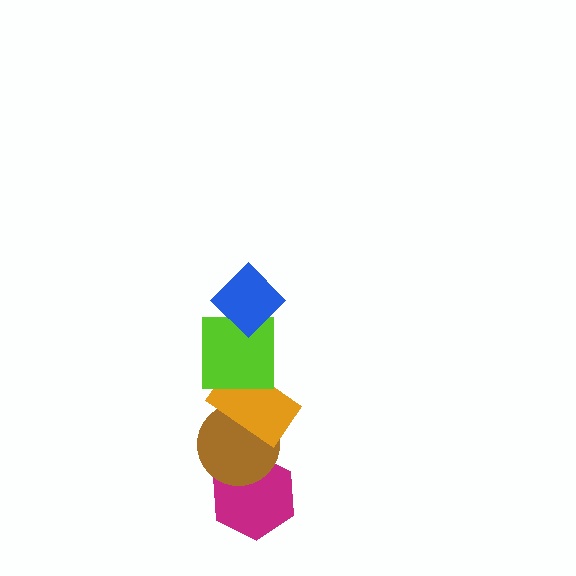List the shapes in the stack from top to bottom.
From top to bottom: the blue diamond, the lime square, the orange rectangle, the brown circle, the magenta hexagon.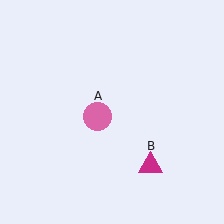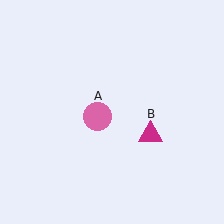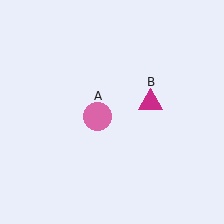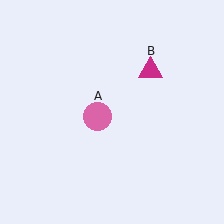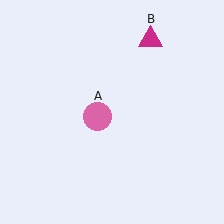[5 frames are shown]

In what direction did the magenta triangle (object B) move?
The magenta triangle (object B) moved up.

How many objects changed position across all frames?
1 object changed position: magenta triangle (object B).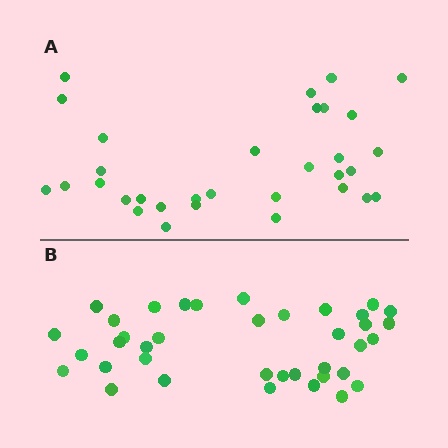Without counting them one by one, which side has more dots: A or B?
Region B (the bottom region) has more dots.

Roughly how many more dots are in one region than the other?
Region B has about 6 more dots than region A.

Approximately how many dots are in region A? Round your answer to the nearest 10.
About 30 dots. (The exact count is 32, which rounds to 30.)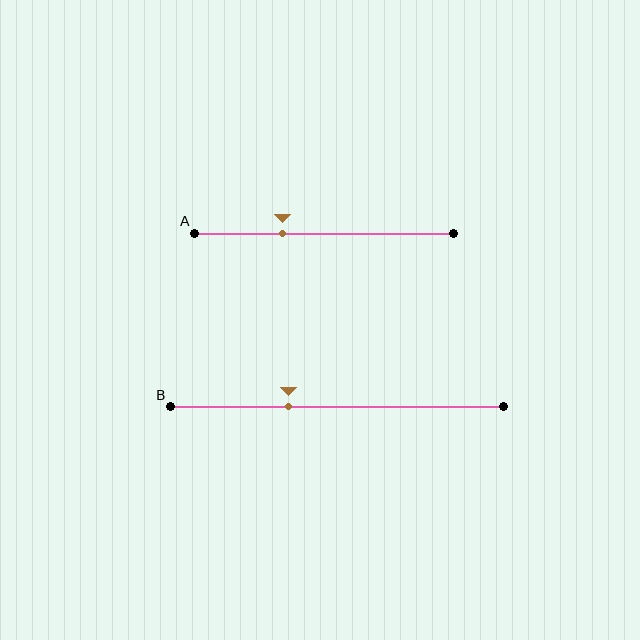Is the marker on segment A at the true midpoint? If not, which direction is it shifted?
No, the marker on segment A is shifted to the left by about 16% of the segment length.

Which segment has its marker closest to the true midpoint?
Segment B has its marker closest to the true midpoint.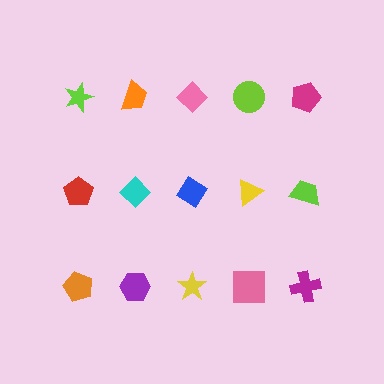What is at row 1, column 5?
A magenta pentagon.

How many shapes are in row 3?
5 shapes.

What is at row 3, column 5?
A magenta cross.